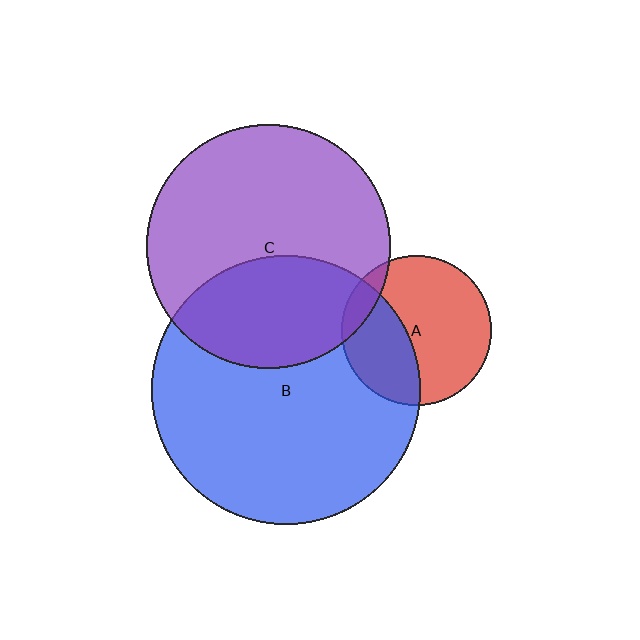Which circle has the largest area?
Circle B (blue).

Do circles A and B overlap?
Yes.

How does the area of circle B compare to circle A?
Approximately 3.2 times.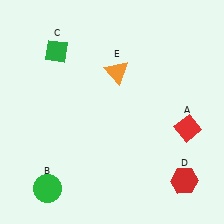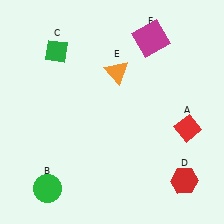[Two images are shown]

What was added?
A magenta square (F) was added in Image 2.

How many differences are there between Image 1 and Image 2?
There is 1 difference between the two images.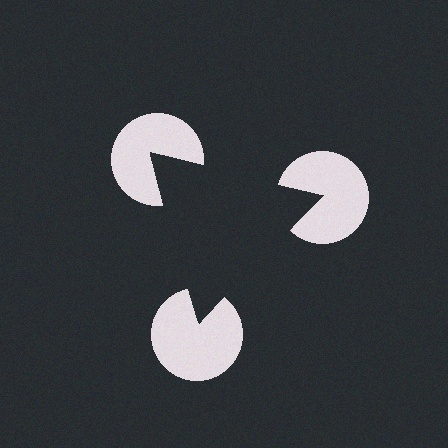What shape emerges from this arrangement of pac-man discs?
An illusory triangle — its edges are inferred from the aligned wedge cuts in the pac-man discs, not physically drawn.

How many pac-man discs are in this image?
There are 3 — one at each vertex of the illusory triangle.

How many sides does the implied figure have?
3 sides.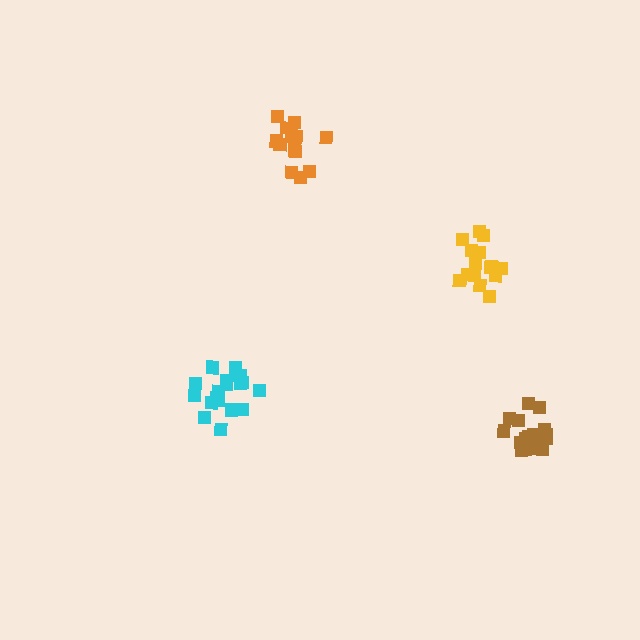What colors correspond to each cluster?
The clusters are colored: cyan, yellow, orange, brown.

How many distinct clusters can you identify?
There are 4 distinct clusters.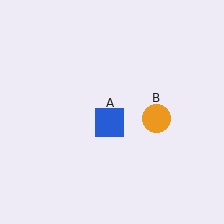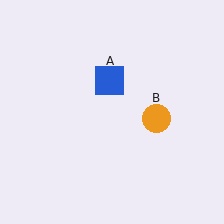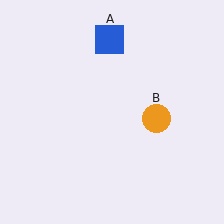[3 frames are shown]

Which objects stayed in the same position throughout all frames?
Orange circle (object B) remained stationary.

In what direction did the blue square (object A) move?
The blue square (object A) moved up.